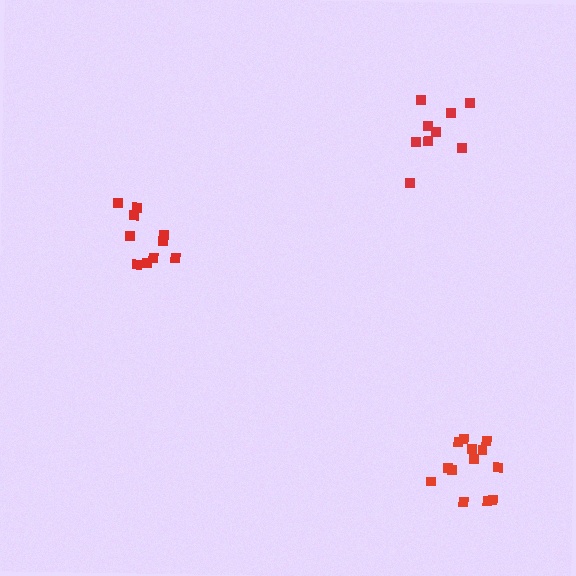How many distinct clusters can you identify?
There are 3 distinct clusters.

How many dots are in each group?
Group 1: 9 dots, Group 2: 13 dots, Group 3: 10 dots (32 total).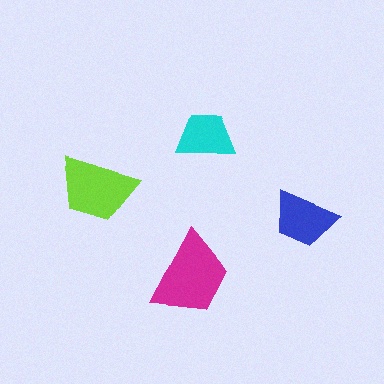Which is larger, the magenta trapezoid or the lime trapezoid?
The magenta one.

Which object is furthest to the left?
The lime trapezoid is leftmost.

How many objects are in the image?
There are 4 objects in the image.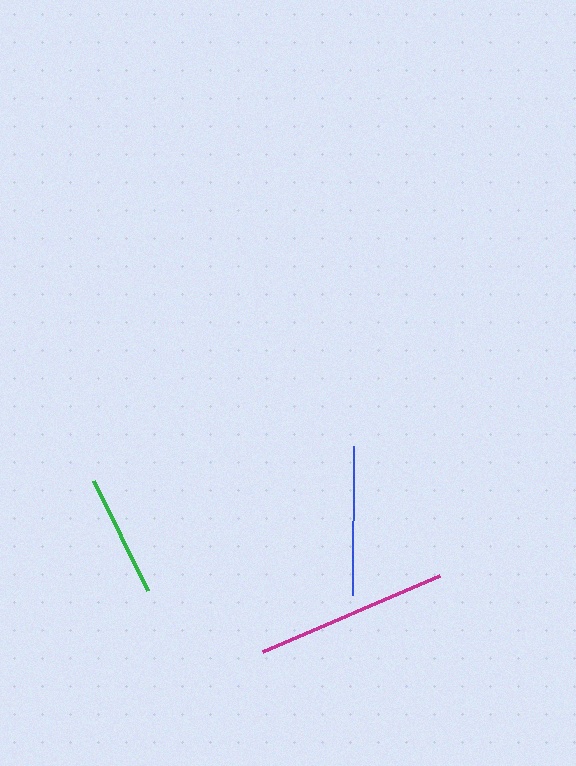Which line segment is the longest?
The magenta line is the longest at approximately 193 pixels.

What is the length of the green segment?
The green segment is approximately 123 pixels long.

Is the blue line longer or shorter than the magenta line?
The magenta line is longer than the blue line.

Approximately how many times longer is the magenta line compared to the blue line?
The magenta line is approximately 1.3 times the length of the blue line.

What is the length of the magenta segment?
The magenta segment is approximately 193 pixels long.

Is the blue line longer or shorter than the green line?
The blue line is longer than the green line.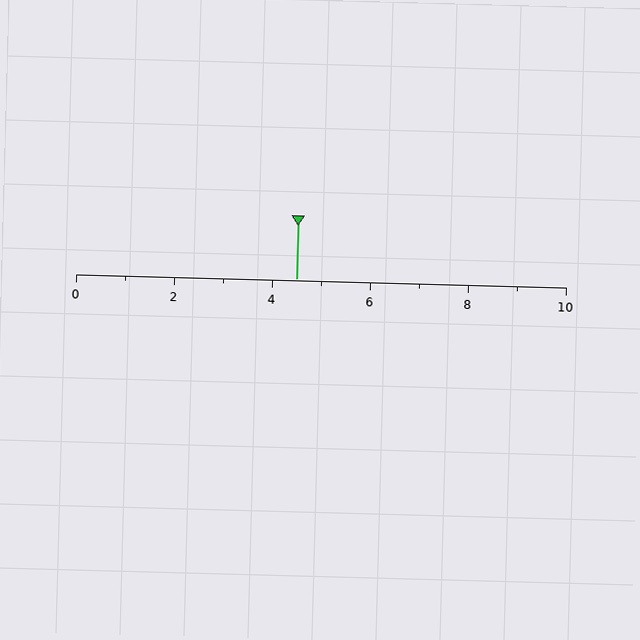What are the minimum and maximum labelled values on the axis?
The axis runs from 0 to 10.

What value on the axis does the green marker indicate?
The marker indicates approximately 4.5.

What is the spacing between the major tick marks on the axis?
The major ticks are spaced 2 apart.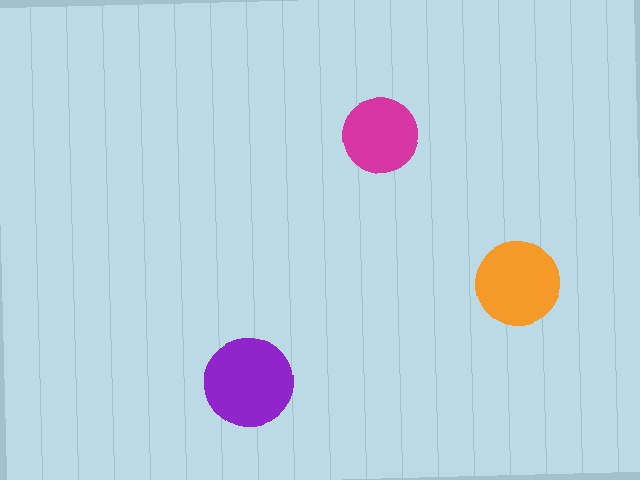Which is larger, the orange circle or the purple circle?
The purple one.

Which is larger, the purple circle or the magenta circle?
The purple one.